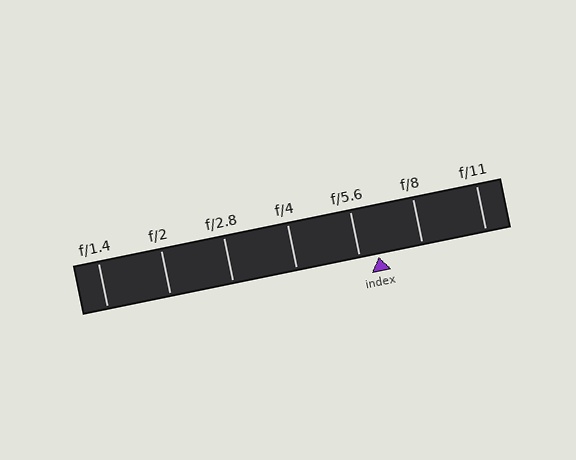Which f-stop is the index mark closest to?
The index mark is closest to f/5.6.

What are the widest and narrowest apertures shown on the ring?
The widest aperture shown is f/1.4 and the narrowest is f/11.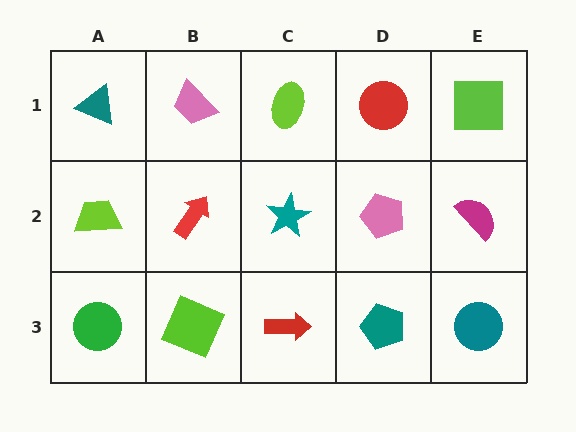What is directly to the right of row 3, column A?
A lime square.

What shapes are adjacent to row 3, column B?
A red arrow (row 2, column B), a green circle (row 3, column A), a red arrow (row 3, column C).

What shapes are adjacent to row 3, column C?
A teal star (row 2, column C), a lime square (row 3, column B), a teal pentagon (row 3, column D).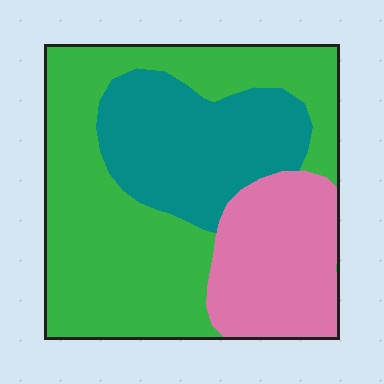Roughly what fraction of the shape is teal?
Teal takes up between a sixth and a third of the shape.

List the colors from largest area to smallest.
From largest to smallest: green, teal, pink.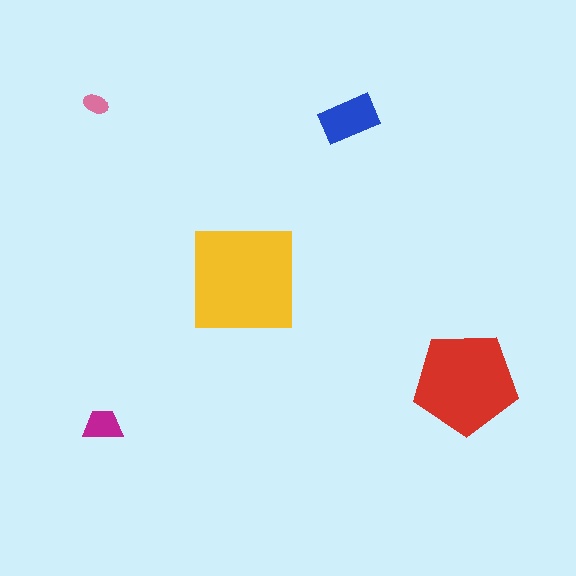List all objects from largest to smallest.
The yellow square, the red pentagon, the blue rectangle, the magenta trapezoid, the pink ellipse.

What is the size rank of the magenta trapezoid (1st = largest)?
4th.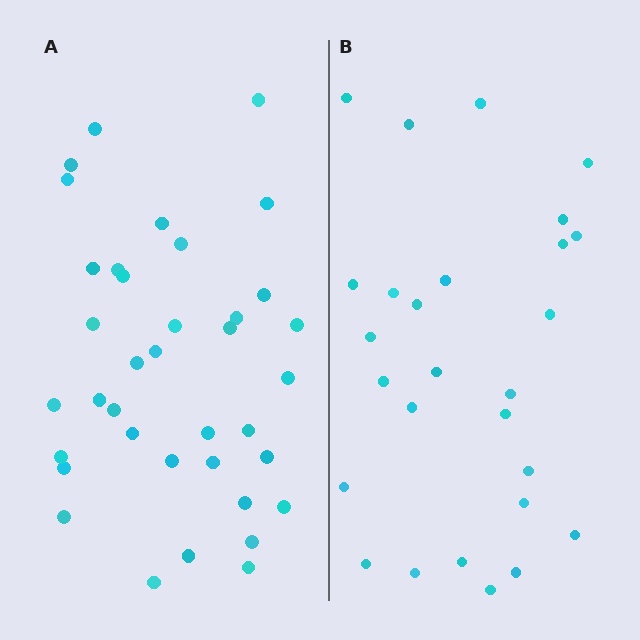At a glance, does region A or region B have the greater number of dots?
Region A (the left region) has more dots.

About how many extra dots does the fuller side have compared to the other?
Region A has roughly 10 or so more dots than region B.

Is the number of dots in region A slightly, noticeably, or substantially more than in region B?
Region A has noticeably more, but not dramatically so. The ratio is roughly 1.4 to 1.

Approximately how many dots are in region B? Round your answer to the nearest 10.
About 30 dots. (The exact count is 27, which rounds to 30.)